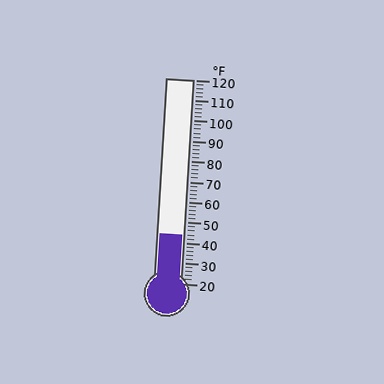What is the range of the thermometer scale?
The thermometer scale ranges from 20°F to 120°F.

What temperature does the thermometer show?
The thermometer shows approximately 44°F.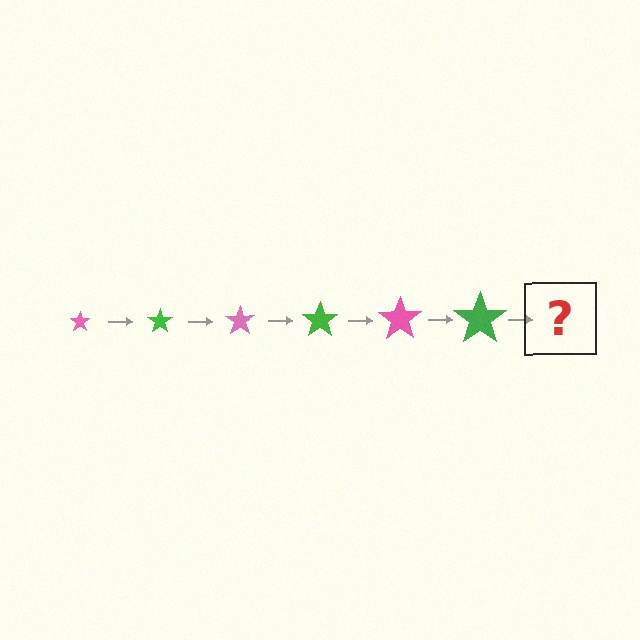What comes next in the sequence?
The next element should be a pink star, larger than the previous one.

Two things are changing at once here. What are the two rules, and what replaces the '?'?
The two rules are that the star grows larger each step and the color cycles through pink and green. The '?' should be a pink star, larger than the previous one.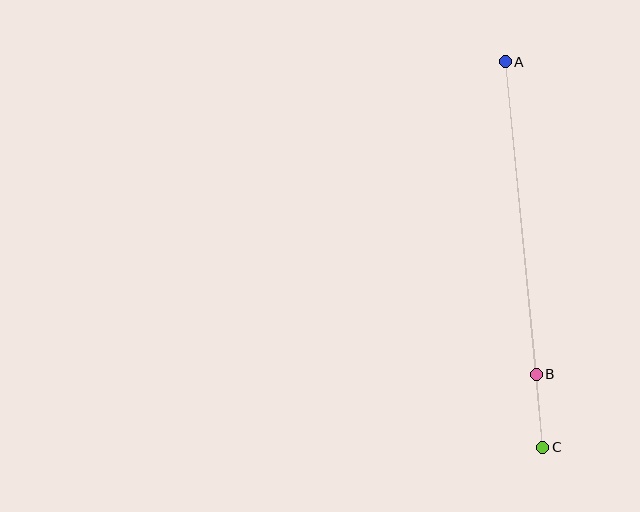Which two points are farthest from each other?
Points A and C are farthest from each other.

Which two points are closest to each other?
Points B and C are closest to each other.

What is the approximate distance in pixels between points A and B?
The distance between A and B is approximately 314 pixels.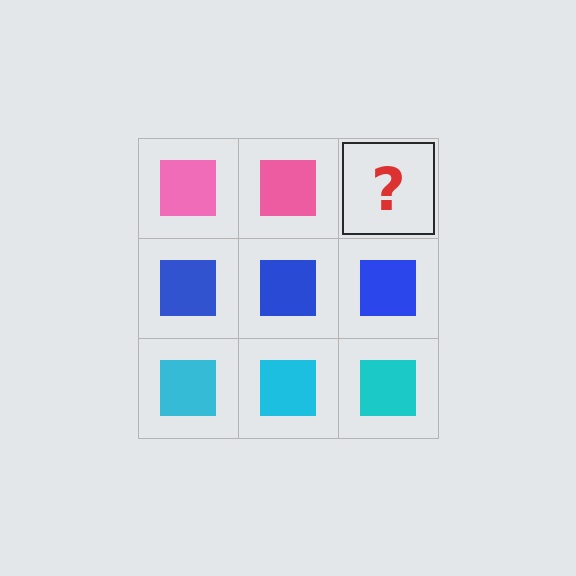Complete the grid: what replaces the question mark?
The question mark should be replaced with a pink square.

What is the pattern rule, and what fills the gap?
The rule is that each row has a consistent color. The gap should be filled with a pink square.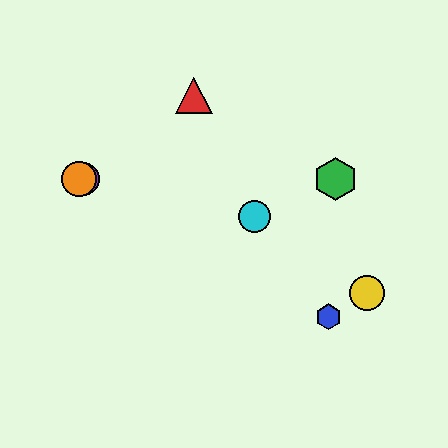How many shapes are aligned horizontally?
3 shapes (the green hexagon, the purple circle, the orange circle) are aligned horizontally.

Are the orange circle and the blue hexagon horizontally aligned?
No, the orange circle is at y≈179 and the blue hexagon is at y≈317.